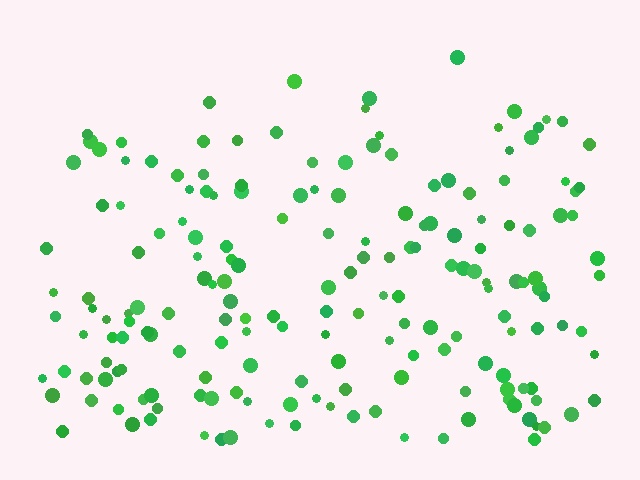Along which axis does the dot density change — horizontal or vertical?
Vertical.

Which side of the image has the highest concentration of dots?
The bottom.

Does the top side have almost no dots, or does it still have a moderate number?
Still a moderate number, just noticeably fewer than the bottom.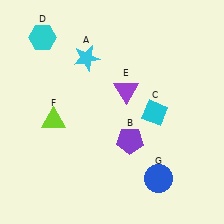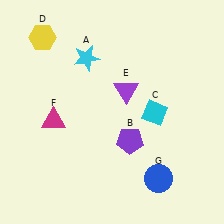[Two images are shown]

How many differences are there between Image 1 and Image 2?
There are 2 differences between the two images.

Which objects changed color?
D changed from cyan to yellow. F changed from lime to magenta.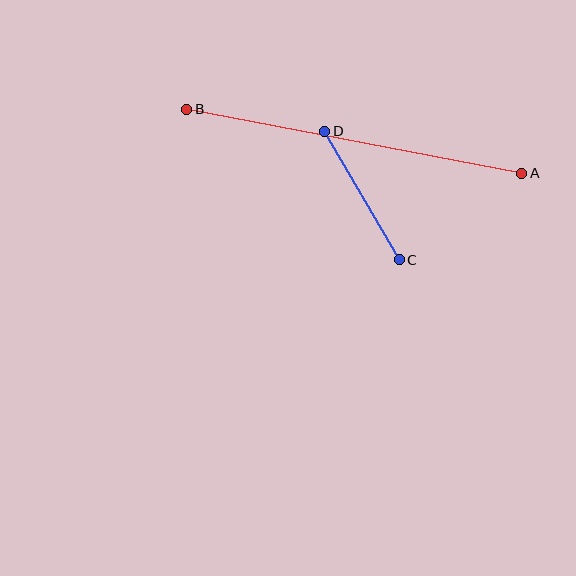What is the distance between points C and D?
The distance is approximately 148 pixels.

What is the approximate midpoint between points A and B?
The midpoint is at approximately (354, 141) pixels.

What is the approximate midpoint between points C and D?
The midpoint is at approximately (362, 196) pixels.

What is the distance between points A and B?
The distance is approximately 341 pixels.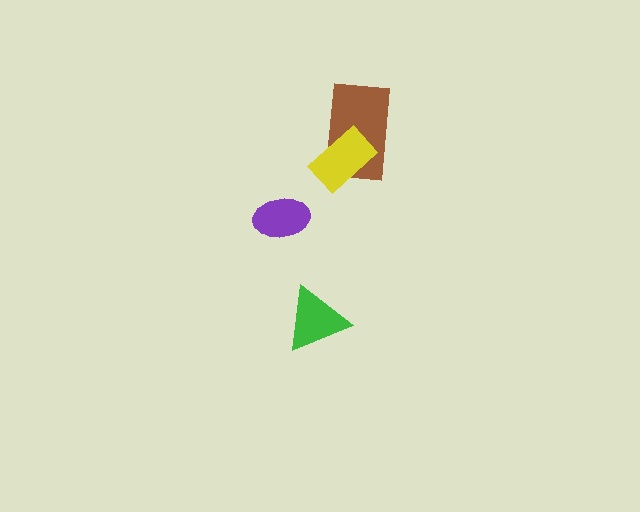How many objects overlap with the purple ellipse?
0 objects overlap with the purple ellipse.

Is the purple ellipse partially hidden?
No, no other shape covers it.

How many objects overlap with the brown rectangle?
1 object overlaps with the brown rectangle.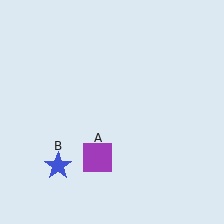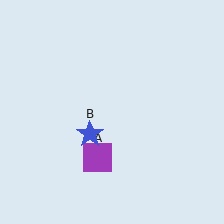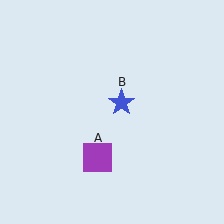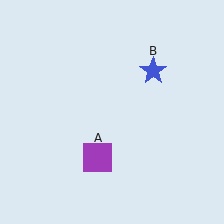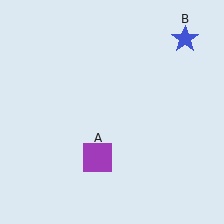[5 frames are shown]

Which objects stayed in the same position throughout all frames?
Purple square (object A) remained stationary.